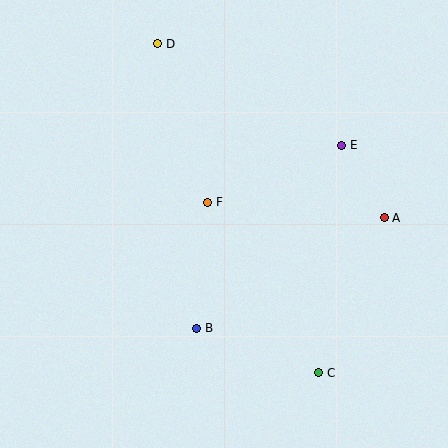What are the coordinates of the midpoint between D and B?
The midpoint between D and B is at (177, 186).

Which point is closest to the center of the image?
Point F at (208, 202) is closest to the center.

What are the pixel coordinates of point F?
Point F is at (208, 202).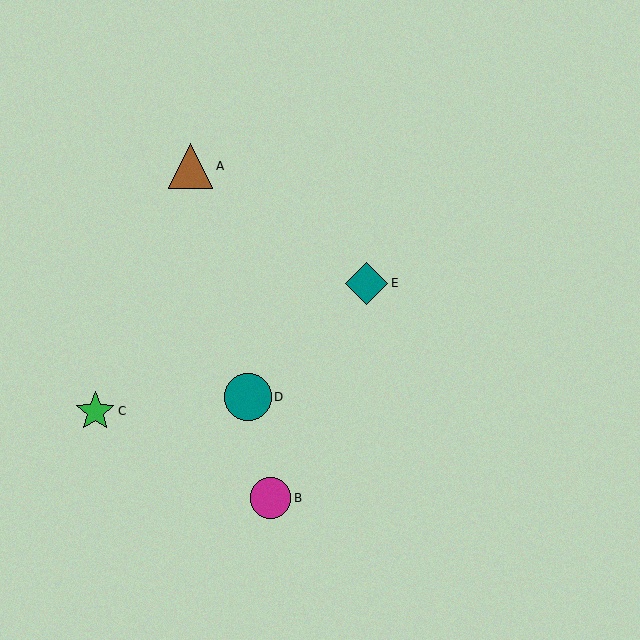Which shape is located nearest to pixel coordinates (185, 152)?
The brown triangle (labeled A) at (191, 166) is nearest to that location.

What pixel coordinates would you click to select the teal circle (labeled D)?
Click at (248, 397) to select the teal circle D.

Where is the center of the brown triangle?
The center of the brown triangle is at (191, 166).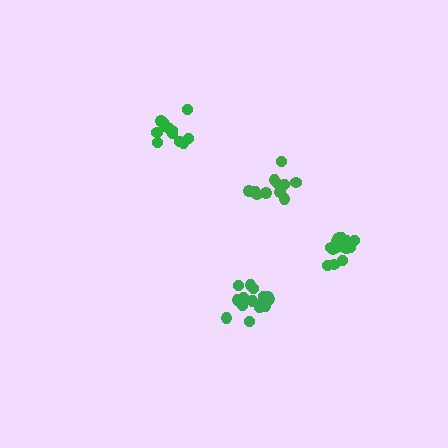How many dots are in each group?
Group 1: 15 dots, Group 2: 15 dots, Group 3: 11 dots, Group 4: 12 dots (53 total).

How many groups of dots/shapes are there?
There are 4 groups.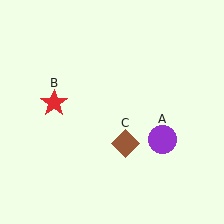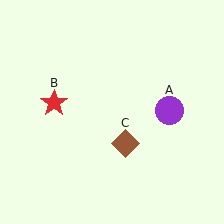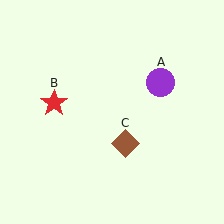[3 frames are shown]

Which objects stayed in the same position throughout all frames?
Red star (object B) and brown diamond (object C) remained stationary.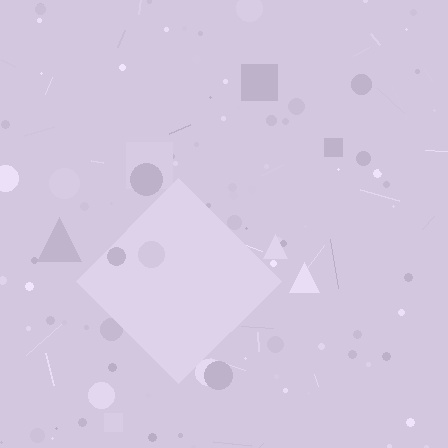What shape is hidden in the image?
A diamond is hidden in the image.